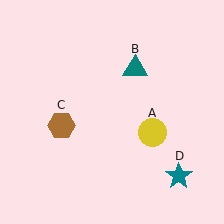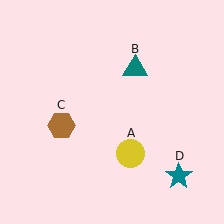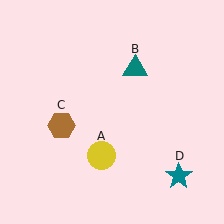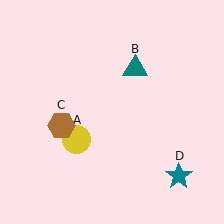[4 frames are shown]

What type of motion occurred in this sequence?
The yellow circle (object A) rotated clockwise around the center of the scene.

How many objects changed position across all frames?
1 object changed position: yellow circle (object A).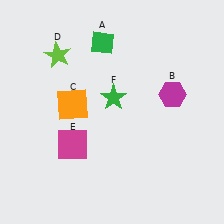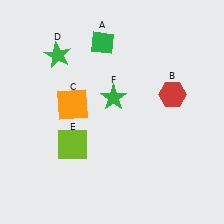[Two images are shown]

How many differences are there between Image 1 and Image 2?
There are 3 differences between the two images.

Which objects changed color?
B changed from magenta to red. D changed from lime to green. E changed from magenta to lime.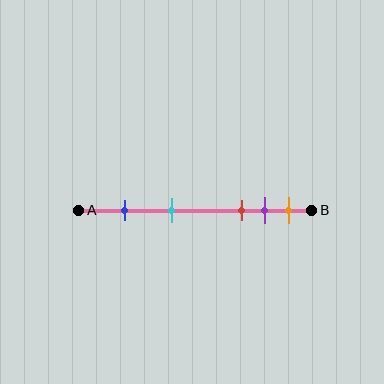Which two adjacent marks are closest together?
The purple and orange marks are the closest adjacent pair.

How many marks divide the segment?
There are 5 marks dividing the segment.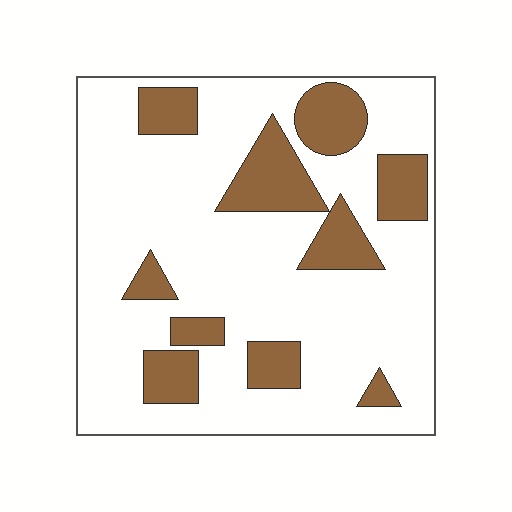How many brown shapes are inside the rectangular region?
10.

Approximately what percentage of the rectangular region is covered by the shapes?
Approximately 25%.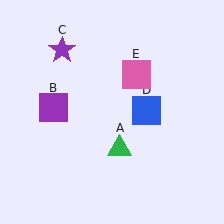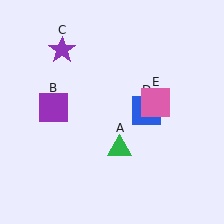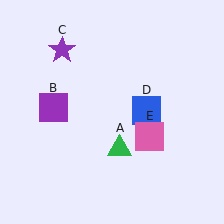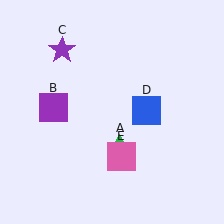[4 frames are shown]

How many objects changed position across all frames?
1 object changed position: pink square (object E).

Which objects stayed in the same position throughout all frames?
Green triangle (object A) and purple square (object B) and purple star (object C) and blue square (object D) remained stationary.